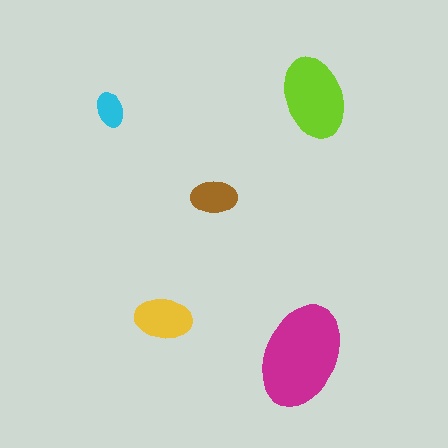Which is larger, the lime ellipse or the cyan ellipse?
The lime one.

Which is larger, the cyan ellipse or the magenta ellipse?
The magenta one.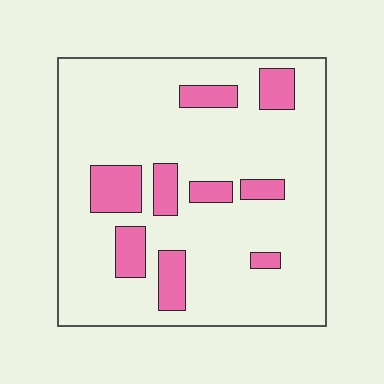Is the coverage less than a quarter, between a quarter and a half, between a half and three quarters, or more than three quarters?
Less than a quarter.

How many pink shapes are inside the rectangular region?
9.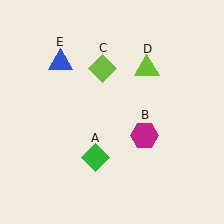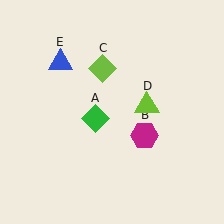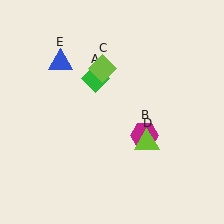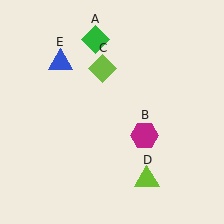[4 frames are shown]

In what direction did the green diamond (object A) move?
The green diamond (object A) moved up.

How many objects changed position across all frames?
2 objects changed position: green diamond (object A), lime triangle (object D).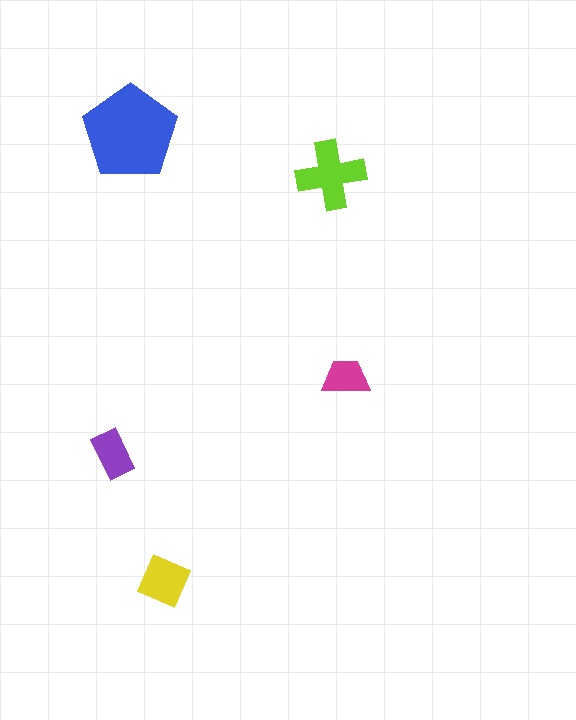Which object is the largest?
The blue pentagon.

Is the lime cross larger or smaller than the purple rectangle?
Larger.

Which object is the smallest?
The magenta trapezoid.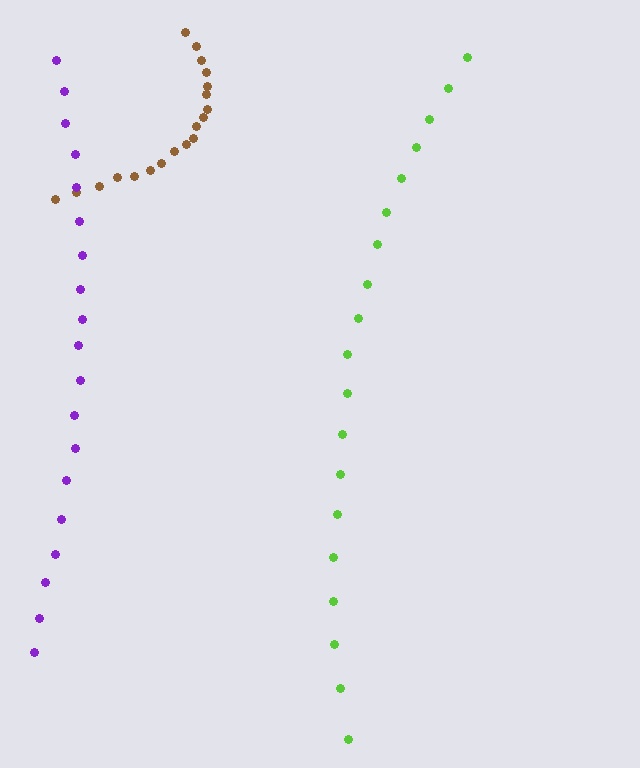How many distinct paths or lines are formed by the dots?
There are 3 distinct paths.